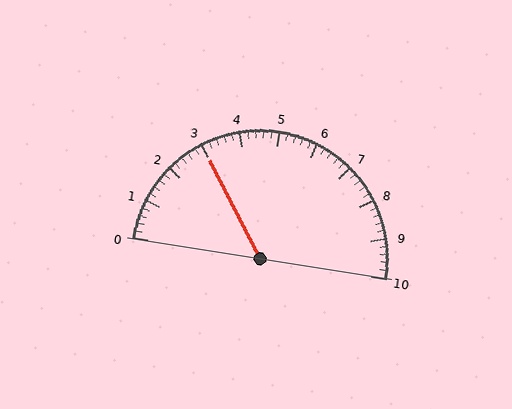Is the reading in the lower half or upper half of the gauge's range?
The reading is in the lower half of the range (0 to 10).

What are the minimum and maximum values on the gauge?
The gauge ranges from 0 to 10.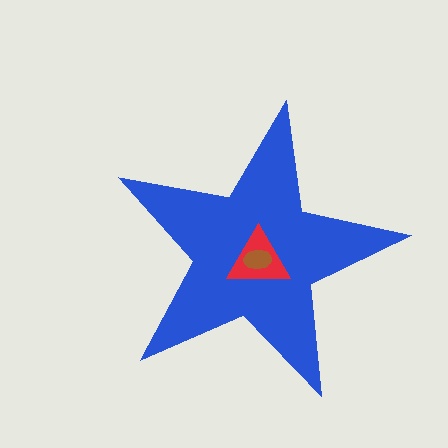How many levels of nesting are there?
3.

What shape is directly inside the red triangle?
The brown ellipse.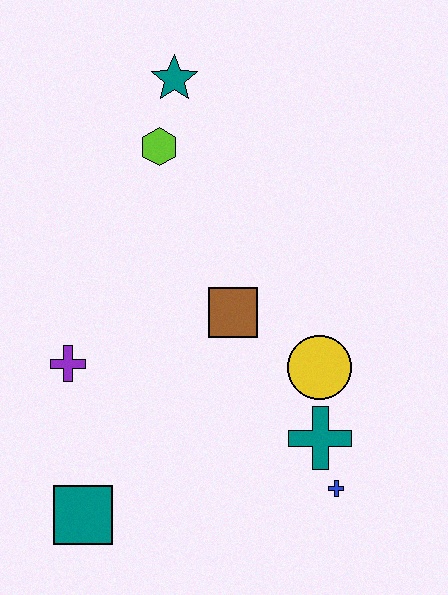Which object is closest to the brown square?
The yellow circle is closest to the brown square.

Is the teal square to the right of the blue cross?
No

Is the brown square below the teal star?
Yes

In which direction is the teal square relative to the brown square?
The teal square is below the brown square.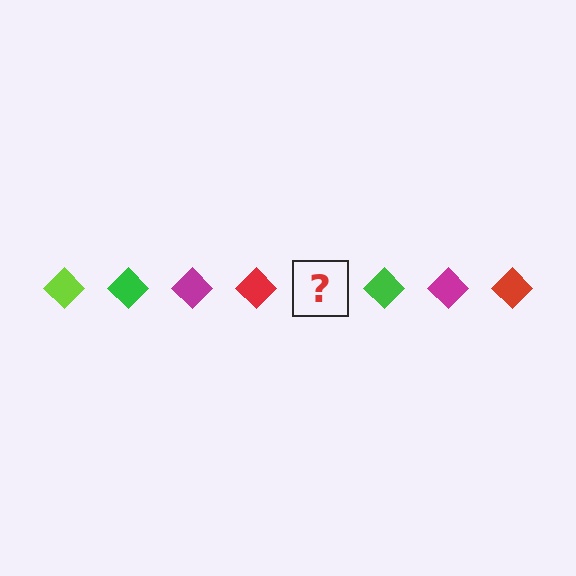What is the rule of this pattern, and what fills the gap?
The rule is that the pattern cycles through lime, green, magenta, red diamonds. The gap should be filled with a lime diamond.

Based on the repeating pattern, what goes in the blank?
The blank should be a lime diamond.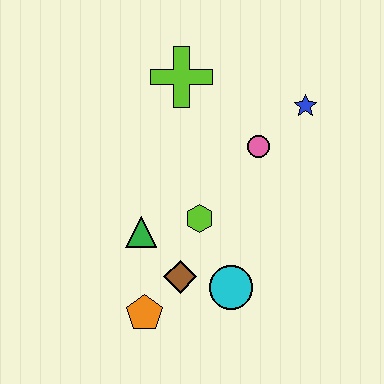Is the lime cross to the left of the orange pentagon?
No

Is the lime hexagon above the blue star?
No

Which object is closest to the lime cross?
The pink circle is closest to the lime cross.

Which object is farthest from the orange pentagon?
The blue star is farthest from the orange pentagon.